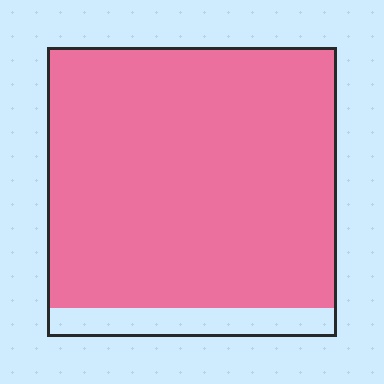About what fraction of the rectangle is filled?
About nine tenths (9/10).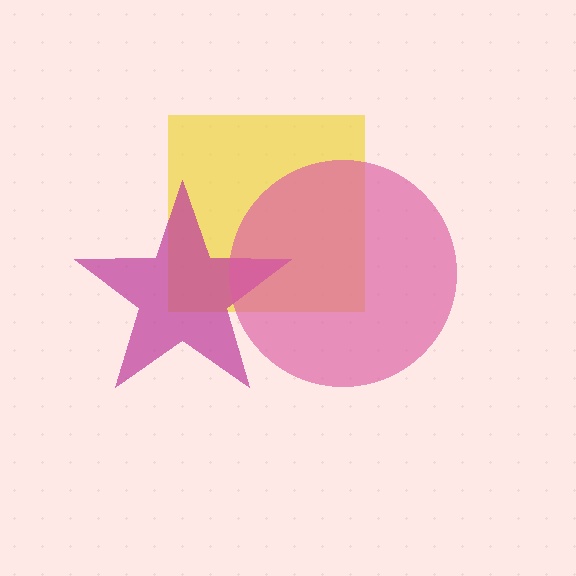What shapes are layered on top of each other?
The layered shapes are: a yellow square, a magenta star, a pink circle.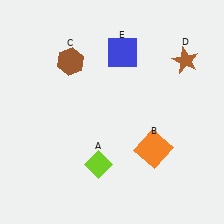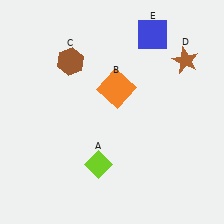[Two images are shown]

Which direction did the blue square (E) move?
The blue square (E) moved right.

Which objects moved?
The objects that moved are: the orange square (B), the blue square (E).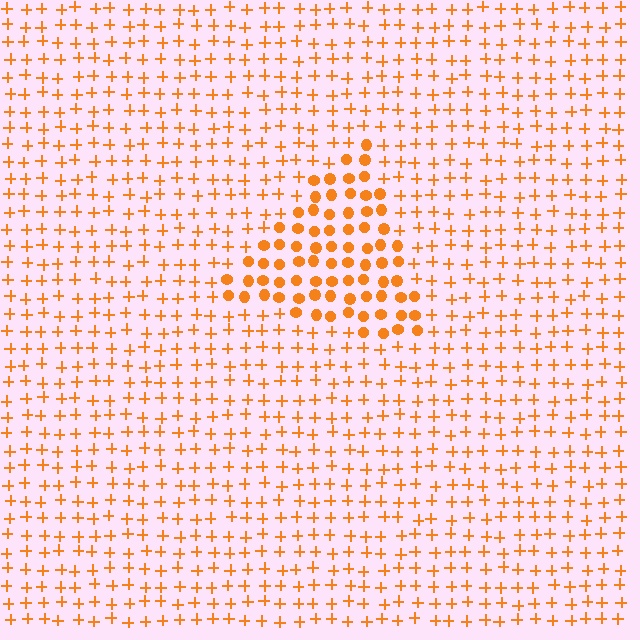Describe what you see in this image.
The image is filled with small orange elements arranged in a uniform grid. A triangle-shaped region contains circles, while the surrounding area contains plus signs. The boundary is defined purely by the change in element shape.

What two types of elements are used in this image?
The image uses circles inside the triangle region and plus signs outside it.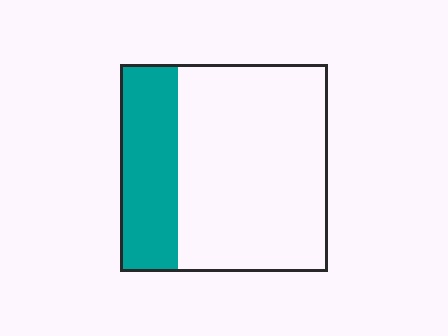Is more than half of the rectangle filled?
No.